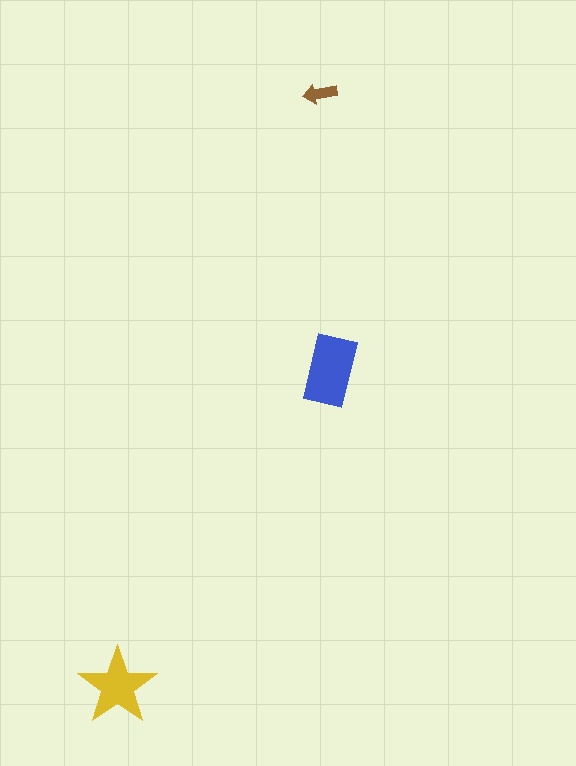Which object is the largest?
The blue rectangle.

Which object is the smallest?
The brown arrow.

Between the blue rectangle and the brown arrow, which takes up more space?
The blue rectangle.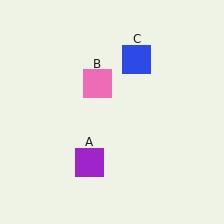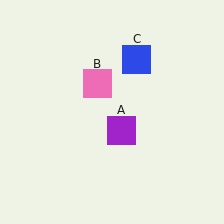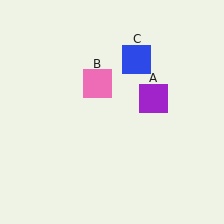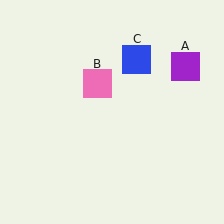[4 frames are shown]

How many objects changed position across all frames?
1 object changed position: purple square (object A).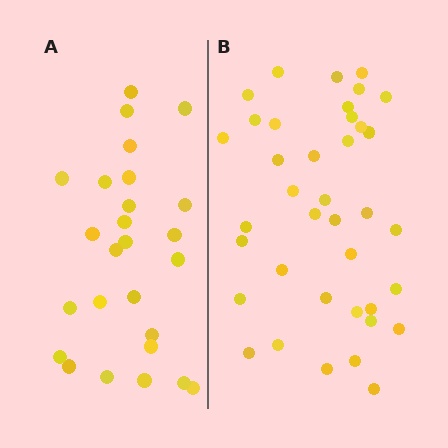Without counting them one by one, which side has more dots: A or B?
Region B (the right region) has more dots.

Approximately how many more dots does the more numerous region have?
Region B has roughly 12 or so more dots than region A.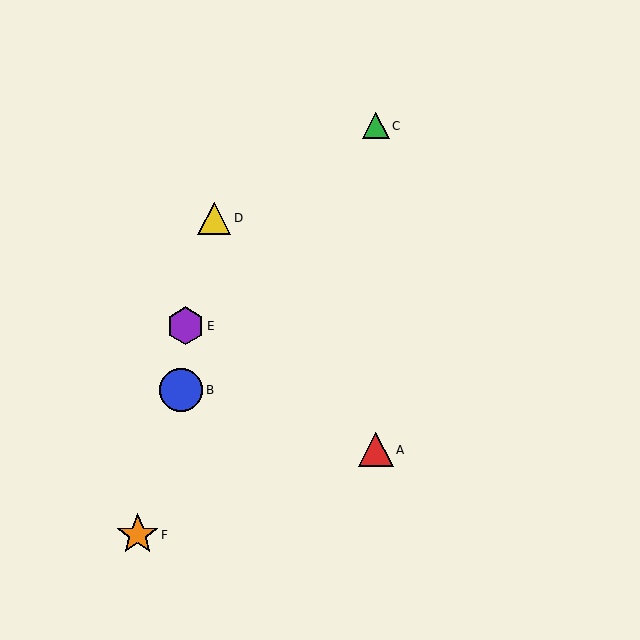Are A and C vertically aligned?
Yes, both are at x≈376.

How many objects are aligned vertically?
2 objects (A, C) are aligned vertically.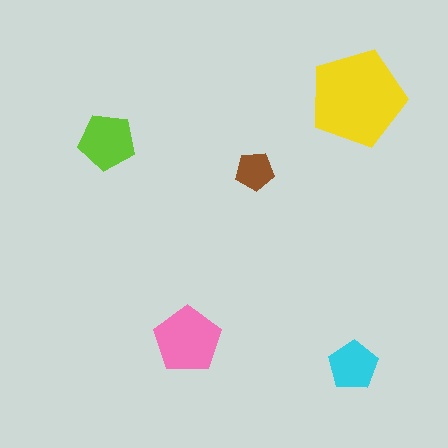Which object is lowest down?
The cyan pentagon is bottommost.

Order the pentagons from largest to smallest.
the yellow one, the pink one, the lime one, the cyan one, the brown one.